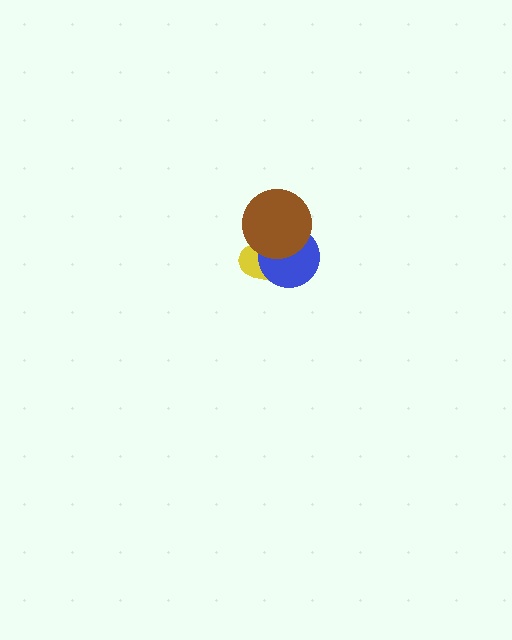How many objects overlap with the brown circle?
2 objects overlap with the brown circle.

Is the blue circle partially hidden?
Yes, it is partially covered by another shape.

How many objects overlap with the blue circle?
2 objects overlap with the blue circle.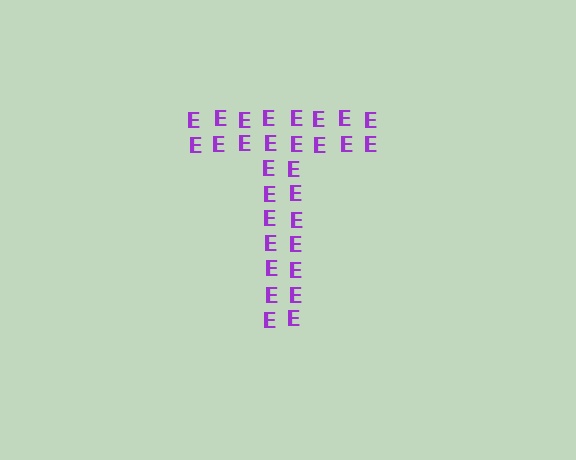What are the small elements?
The small elements are letter E's.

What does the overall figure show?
The overall figure shows the letter T.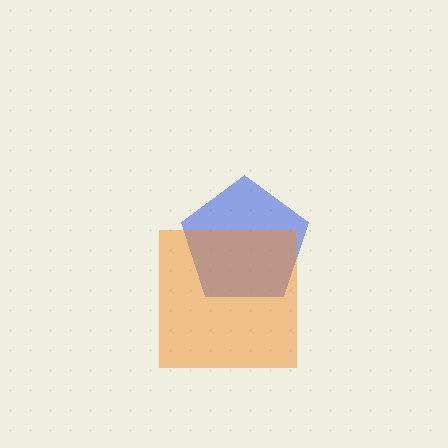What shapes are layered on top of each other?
The layered shapes are: a blue pentagon, an orange square.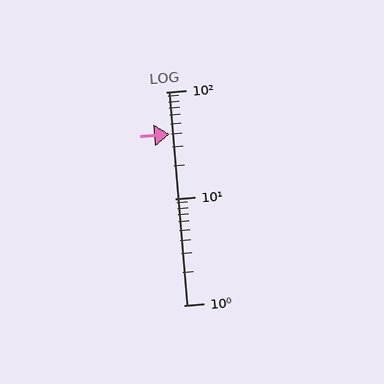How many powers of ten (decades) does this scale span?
The scale spans 2 decades, from 1 to 100.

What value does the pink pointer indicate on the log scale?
The pointer indicates approximately 40.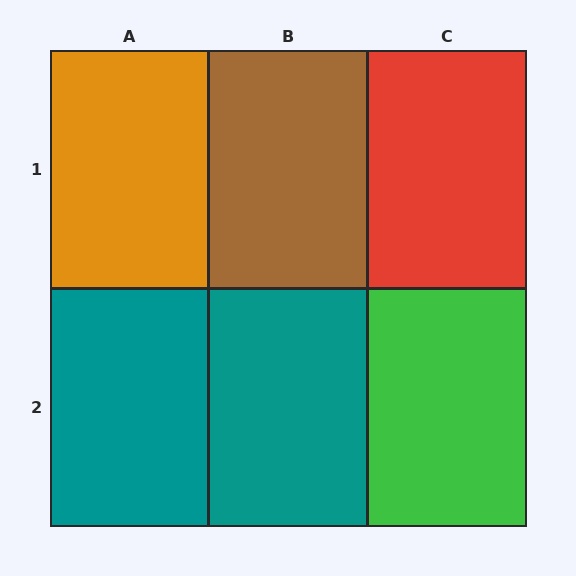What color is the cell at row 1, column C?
Red.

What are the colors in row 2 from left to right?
Teal, teal, green.